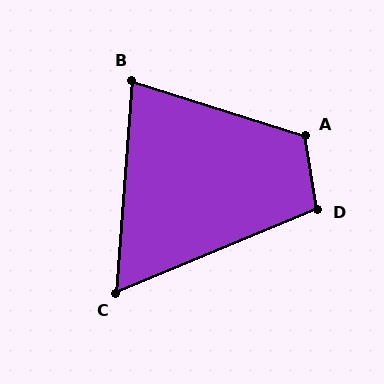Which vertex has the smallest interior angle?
C, at approximately 63 degrees.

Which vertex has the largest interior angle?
A, at approximately 117 degrees.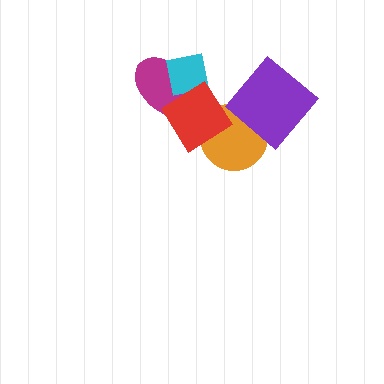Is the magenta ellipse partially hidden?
Yes, it is partially covered by another shape.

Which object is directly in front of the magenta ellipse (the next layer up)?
The cyan square is directly in front of the magenta ellipse.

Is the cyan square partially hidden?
Yes, it is partially covered by another shape.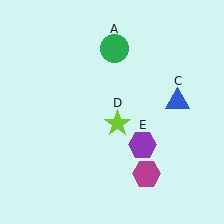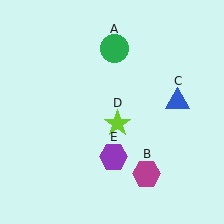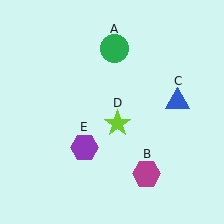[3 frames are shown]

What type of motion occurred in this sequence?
The purple hexagon (object E) rotated clockwise around the center of the scene.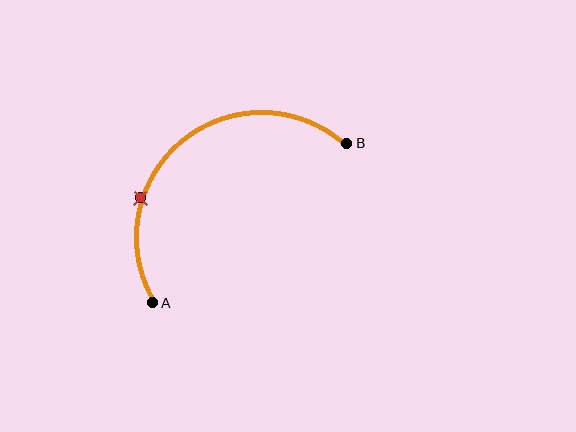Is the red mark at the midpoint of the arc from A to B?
No. The red mark lies on the arc but is closer to endpoint A. The arc midpoint would be at the point on the curve equidistant along the arc from both A and B.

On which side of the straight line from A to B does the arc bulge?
The arc bulges above and to the left of the straight line connecting A and B.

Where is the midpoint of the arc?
The arc midpoint is the point on the curve farthest from the straight line joining A and B. It sits above and to the left of that line.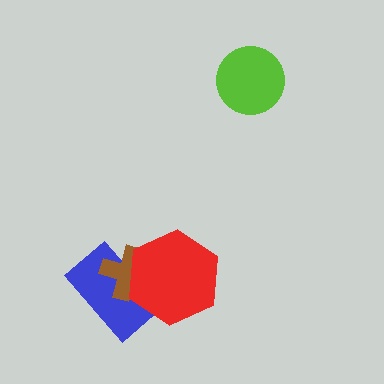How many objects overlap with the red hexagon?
2 objects overlap with the red hexagon.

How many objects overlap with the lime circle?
0 objects overlap with the lime circle.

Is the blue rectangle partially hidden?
Yes, it is partially covered by another shape.